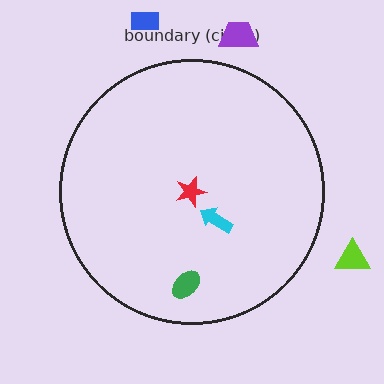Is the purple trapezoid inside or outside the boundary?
Outside.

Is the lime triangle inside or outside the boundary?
Outside.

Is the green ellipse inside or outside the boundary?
Inside.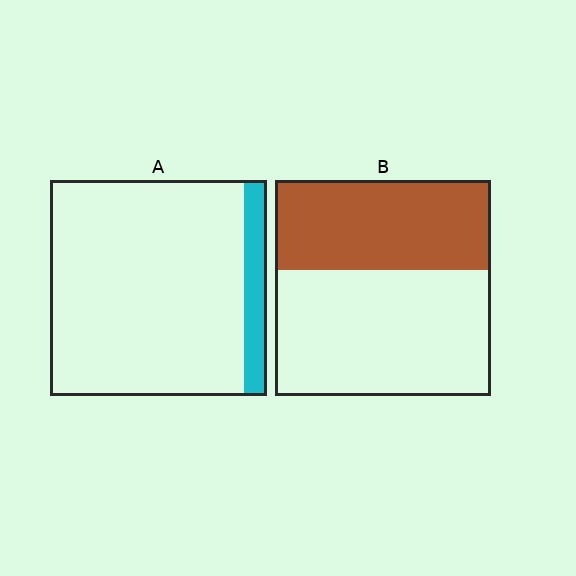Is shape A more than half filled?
No.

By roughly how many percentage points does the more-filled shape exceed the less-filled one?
By roughly 30 percentage points (B over A).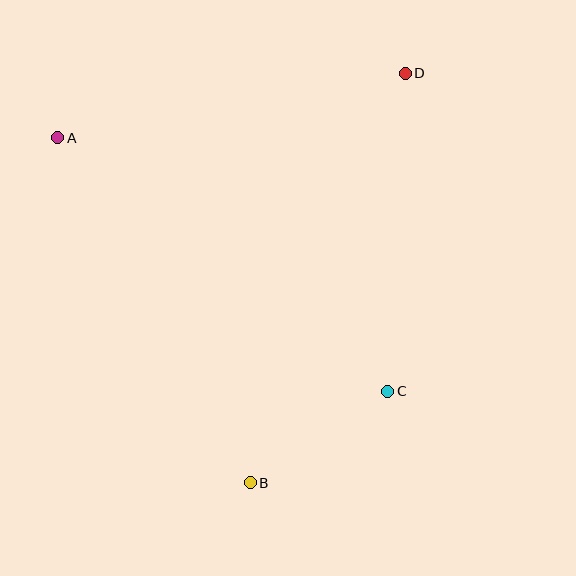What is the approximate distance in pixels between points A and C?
The distance between A and C is approximately 416 pixels.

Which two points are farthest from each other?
Points B and D are farthest from each other.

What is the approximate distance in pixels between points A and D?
The distance between A and D is approximately 353 pixels.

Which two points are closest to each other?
Points B and C are closest to each other.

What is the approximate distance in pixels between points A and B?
The distance between A and B is approximately 395 pixels.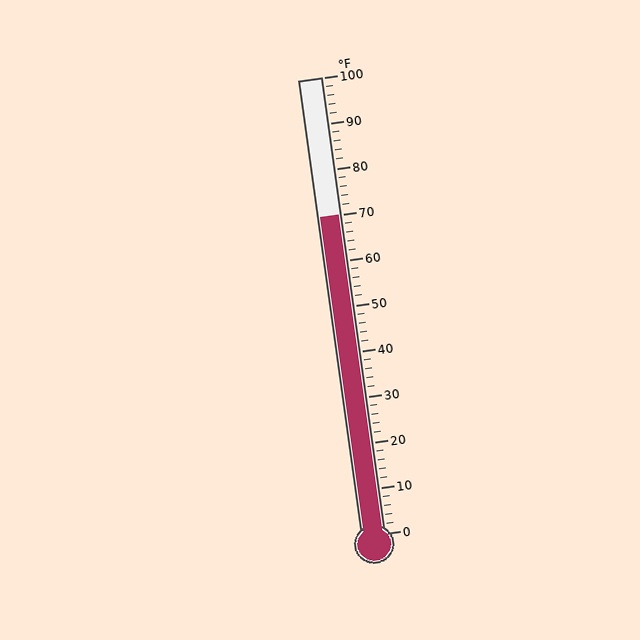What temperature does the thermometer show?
The thermometer shows approximately 70°F.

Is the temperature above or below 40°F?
The temperature is above 40°F.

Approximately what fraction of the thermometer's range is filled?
The thermometer is filled to approximately 70% of its range.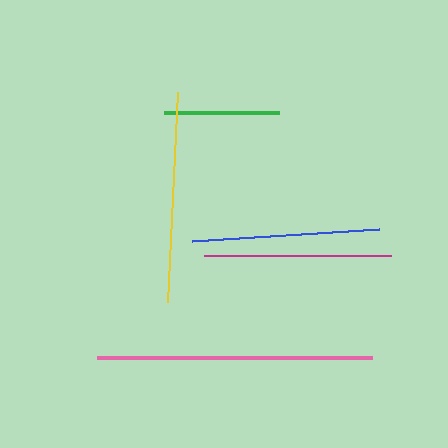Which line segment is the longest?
The pink line is the longest at approximately 275 pixels.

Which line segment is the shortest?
The green line is the shortest at approximately 115 pixels.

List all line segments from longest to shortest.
From longest to shortest: pink, yellow, blue, magenta, green.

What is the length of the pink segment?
The pink segment is approximately 275 pixels long.